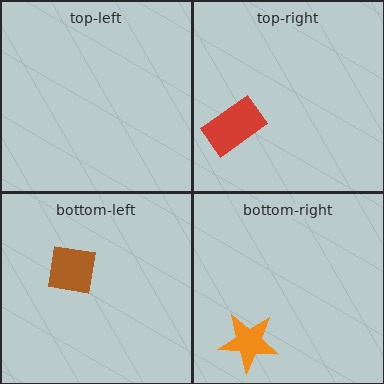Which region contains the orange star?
The bottom-right region.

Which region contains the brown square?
The bottom-left region.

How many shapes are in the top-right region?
1.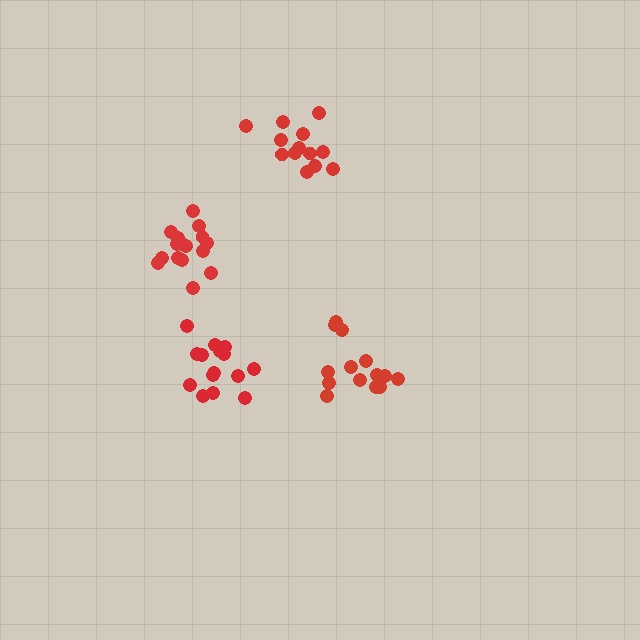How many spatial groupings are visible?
There are 4 spatial groupings.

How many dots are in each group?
Group 1: 16 dots, Group 2: 13 dots, Group 3: 16 dots, Group 4: 14 dots (59 total).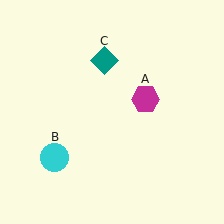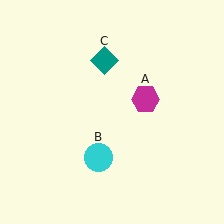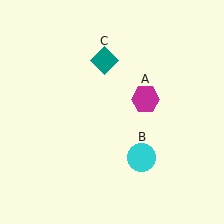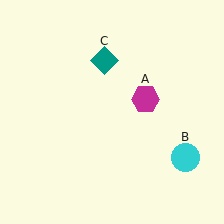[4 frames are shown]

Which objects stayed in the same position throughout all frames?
Magenta hexagon (object A) and teal diamond (object C) remained stationary.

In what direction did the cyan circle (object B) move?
The cyan circle (object B) moved right.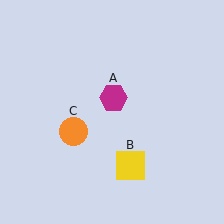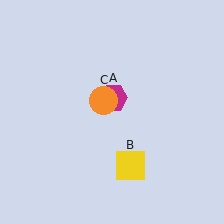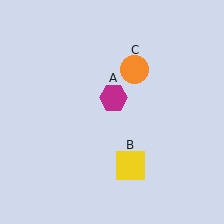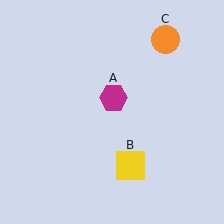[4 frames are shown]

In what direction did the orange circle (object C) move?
The orange circle (object C) moved up and to the right.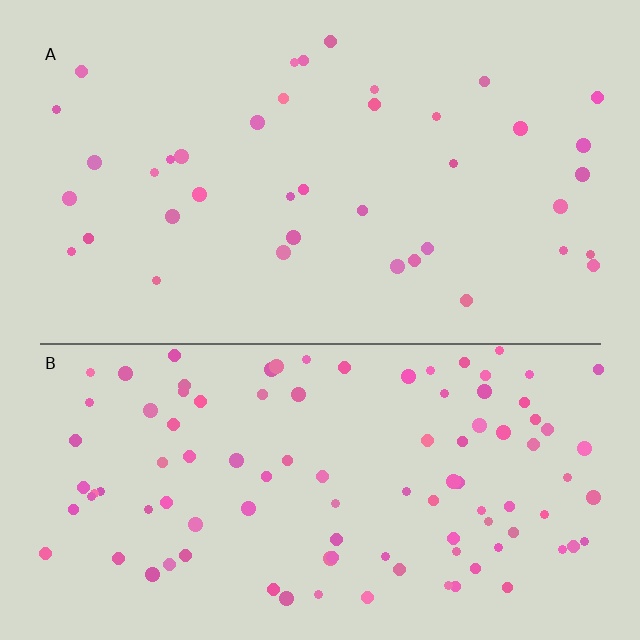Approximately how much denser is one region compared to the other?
Approximately 2.6× — region B over region A.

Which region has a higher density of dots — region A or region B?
B (the bottom).